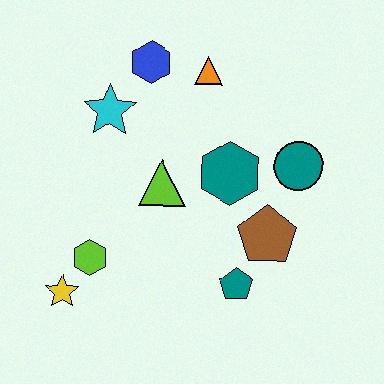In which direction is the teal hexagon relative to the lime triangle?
The teal hexagon is to the right of the lime triangle.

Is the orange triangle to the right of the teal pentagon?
No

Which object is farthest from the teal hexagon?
The yellow star is farthest from the teal hexagon.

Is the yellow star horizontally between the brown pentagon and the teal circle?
No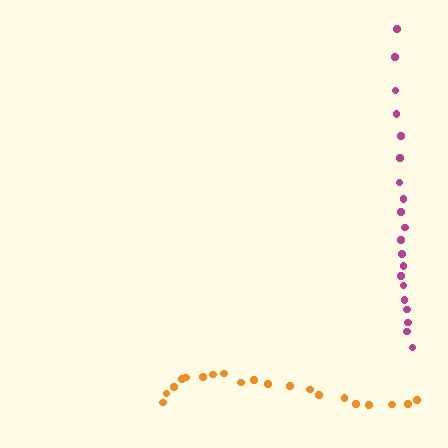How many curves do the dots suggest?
There are 2 distinct paths.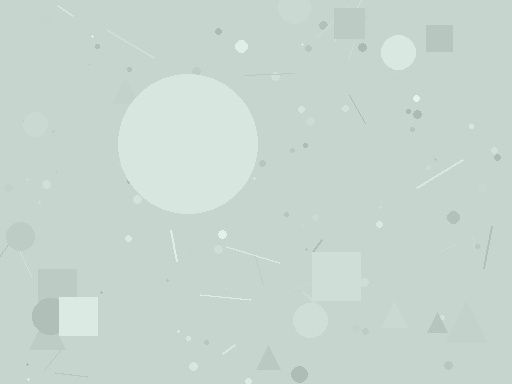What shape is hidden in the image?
A circle is hidden in the image.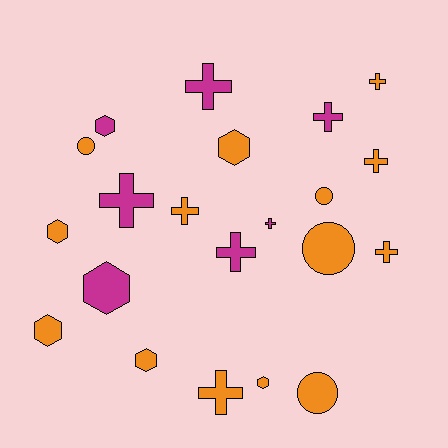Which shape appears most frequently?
Cross, with 10 objects.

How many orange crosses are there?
There are 5 orange crosses.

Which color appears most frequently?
Orange, with 14 objects.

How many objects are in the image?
There are 21 objects.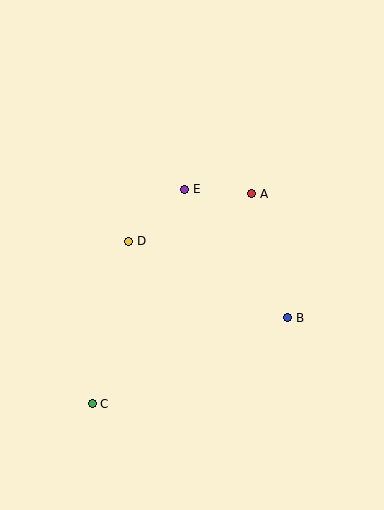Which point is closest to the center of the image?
Point D at (129, 241) is closest to the center.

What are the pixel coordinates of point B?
Point B is at (288, 318).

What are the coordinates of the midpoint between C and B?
The midpoint between C and B is at (190, 361).